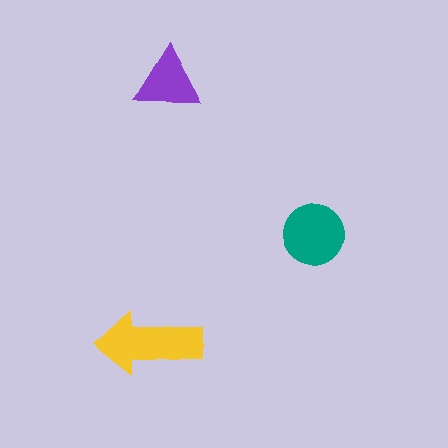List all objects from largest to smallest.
The yellow arrow, the teal circle, the purple triangle.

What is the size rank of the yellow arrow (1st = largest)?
1st.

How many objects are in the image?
There are 3 objects in the image.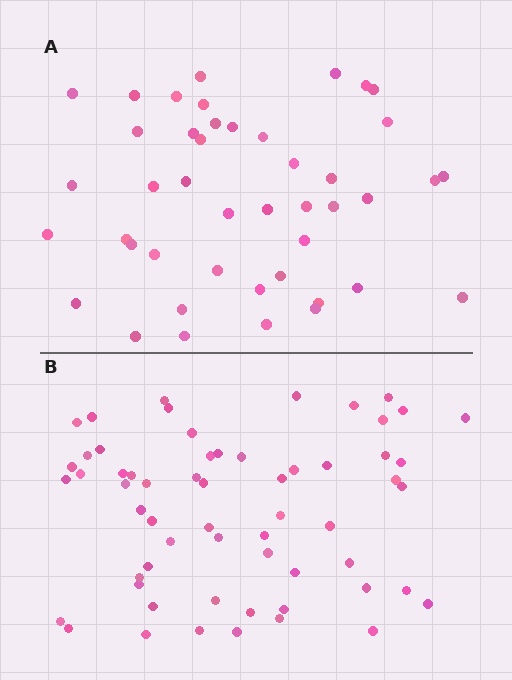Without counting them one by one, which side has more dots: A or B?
Region B (the bottom region) has more dots.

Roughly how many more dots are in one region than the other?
Region B has approximately 15 more dots than region A.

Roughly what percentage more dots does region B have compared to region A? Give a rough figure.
About 35% more.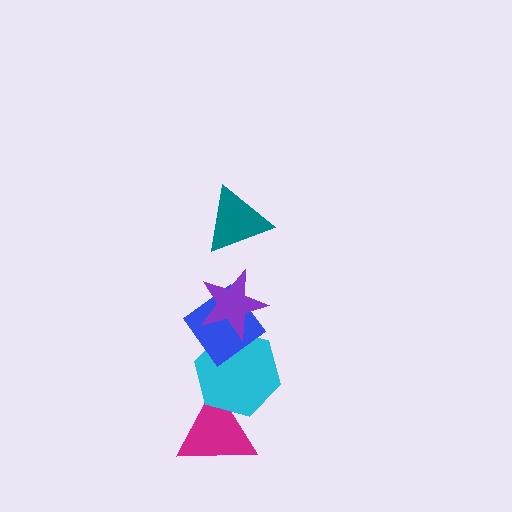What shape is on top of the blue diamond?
The purple star is on top of the blue diamond.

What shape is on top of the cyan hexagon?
The blue diamond is on top of the cyan hexagon.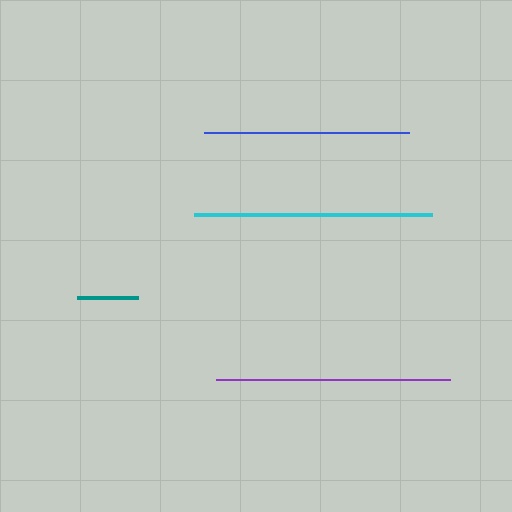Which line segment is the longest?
The cyan line is the longest at approximately 239 pixels.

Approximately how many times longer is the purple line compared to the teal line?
The purple line is approximately 3.8 times the length of the teal line.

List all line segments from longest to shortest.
From longest to shortest: cyan, purple, blue, teal.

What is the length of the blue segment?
The blue segment is approximately 205 pixels long.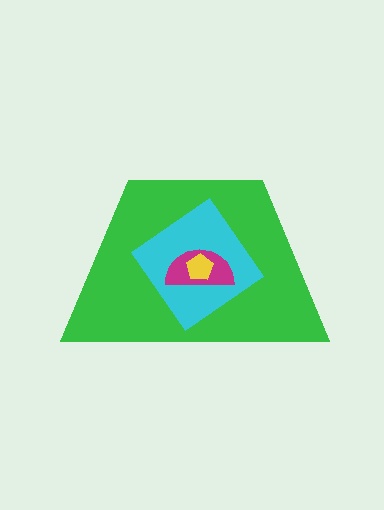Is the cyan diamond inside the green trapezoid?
Yes.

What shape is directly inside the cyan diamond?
The magenta semicircle.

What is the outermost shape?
The green trapezoid.